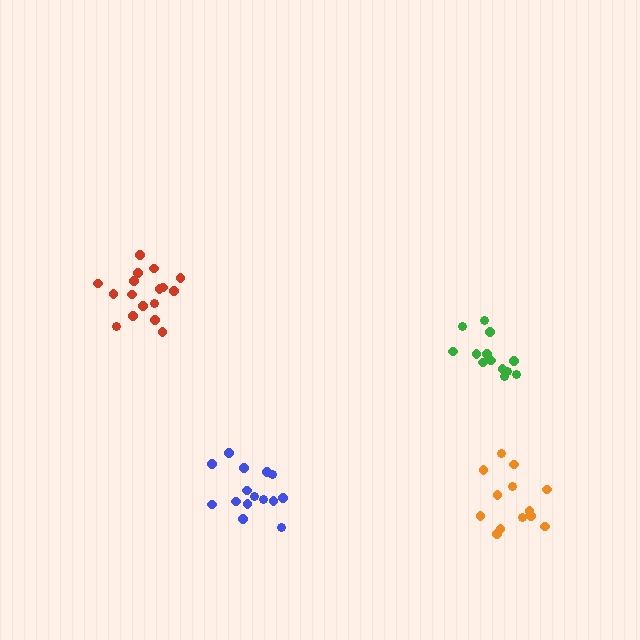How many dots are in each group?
Group 1: 13 dots, Group 2: 17 dots, Group 3: 15 dots, Group 4: 13 dots (58 total).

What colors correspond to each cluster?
The clusters are colored: green, red, blue, orange.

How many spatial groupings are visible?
There are 4 spatial groupings.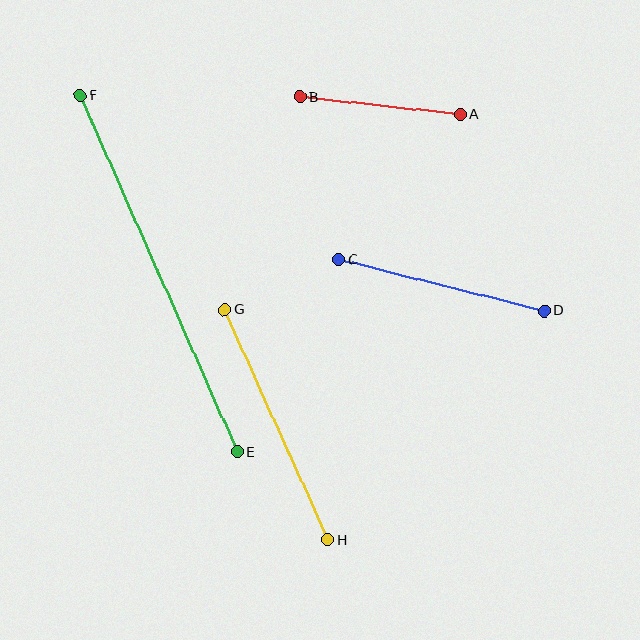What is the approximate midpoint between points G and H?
The midpoint is at approximately (276, 425) pixels.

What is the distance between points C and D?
The distance is approximately 212 pixels.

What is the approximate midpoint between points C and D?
The midpoint is at approximately (441, 285) pixels.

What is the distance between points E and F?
The distance is approximately 390 pixels.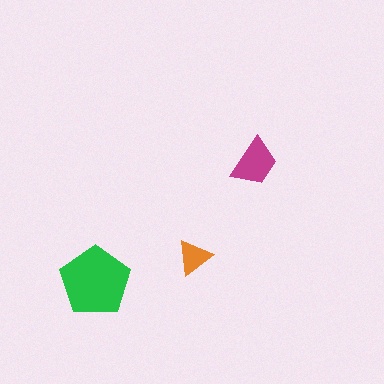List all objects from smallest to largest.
The orange triangle, the magenta trapezoid, the green pentagon.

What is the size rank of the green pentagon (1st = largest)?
1st.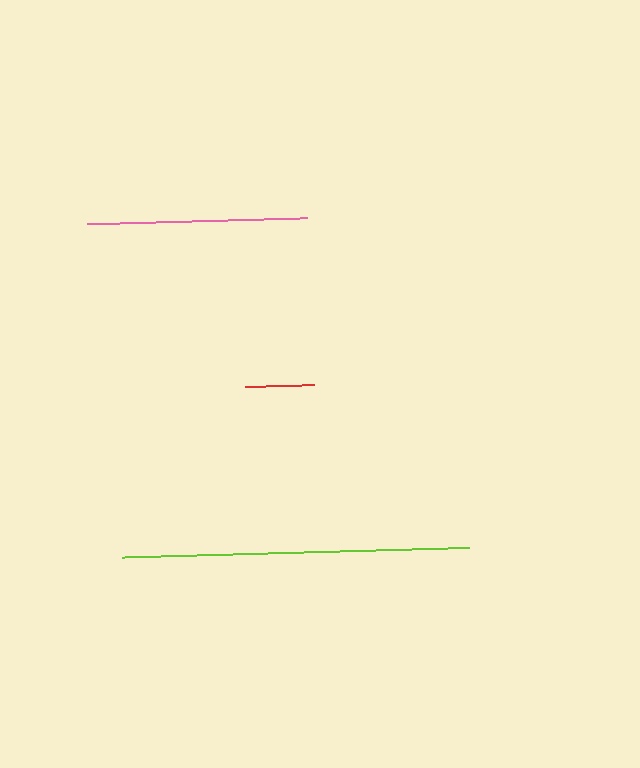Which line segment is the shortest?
The red line is the shortest at approximately 69 pixels.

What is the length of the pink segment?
The pink segment is approximately 220 pixels long.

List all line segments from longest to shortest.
From longest to shortest: lime, pink, red.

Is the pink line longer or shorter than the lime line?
The lime line is longer than the pink line.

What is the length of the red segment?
The red segment is approximately 69 pixels long.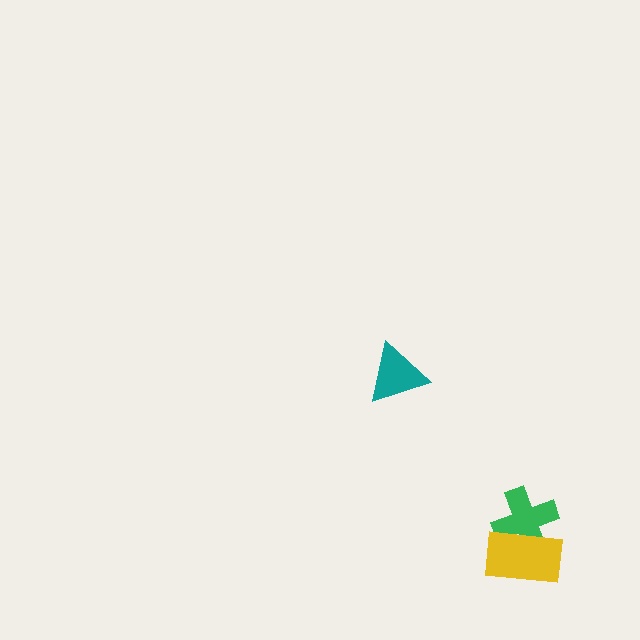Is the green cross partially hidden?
Yes, it is partially covered by another shape.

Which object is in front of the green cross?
The yellow rectangle is in front of the green cross.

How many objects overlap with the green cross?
1 object overlaps with the green cross.